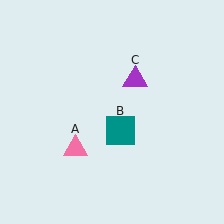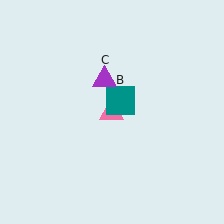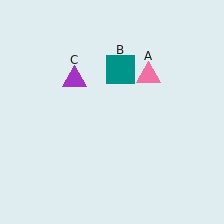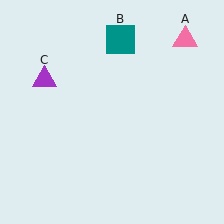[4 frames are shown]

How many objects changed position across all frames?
3 objects changed position: pink triangle (object A), teal square (object B), purple triangle (object C).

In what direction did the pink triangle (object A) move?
The pink triangle (object A) moved up and to the right.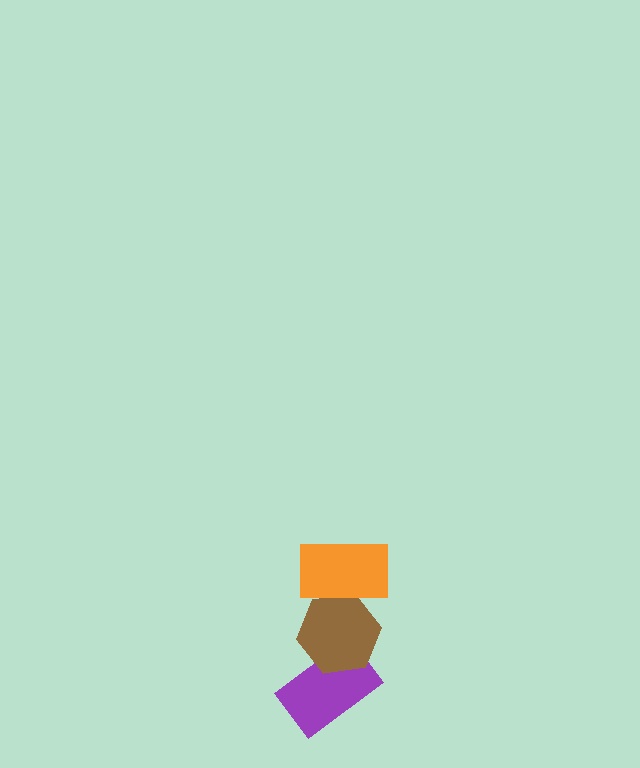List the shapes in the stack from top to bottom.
From top to bottom: the orange rectangle, the brown hexagon, the purple rectangle.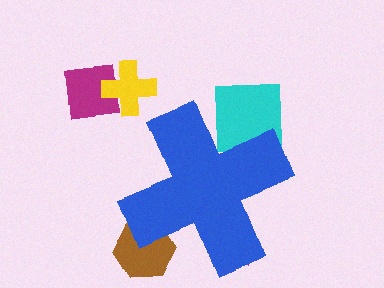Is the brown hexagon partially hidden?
Yes, the brown hexagon is partially hidden behind the blue cross.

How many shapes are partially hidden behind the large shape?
3 shapes are partially hidden.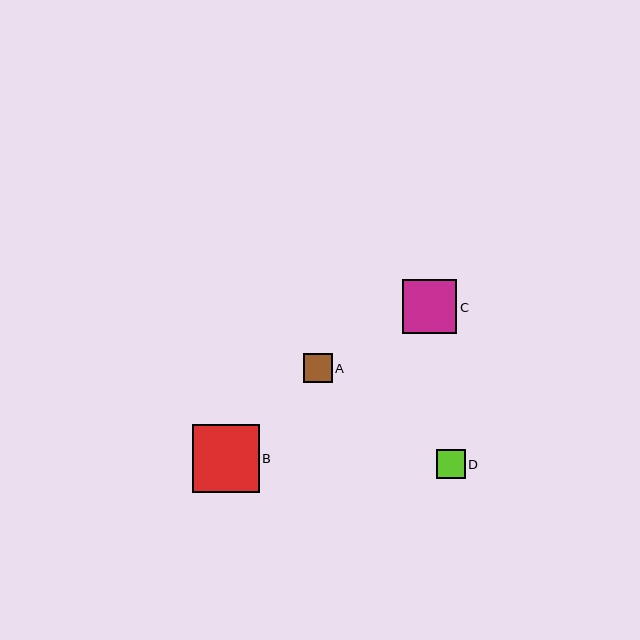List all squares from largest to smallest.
From largest to smallest: B, C, A, D.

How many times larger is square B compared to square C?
Square B is approximately 1.2 times the size of square C.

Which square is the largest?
Square B is the largest with a size of approximately 67 pixels.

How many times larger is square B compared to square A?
Square B is approximately 2.3 times the size of square A.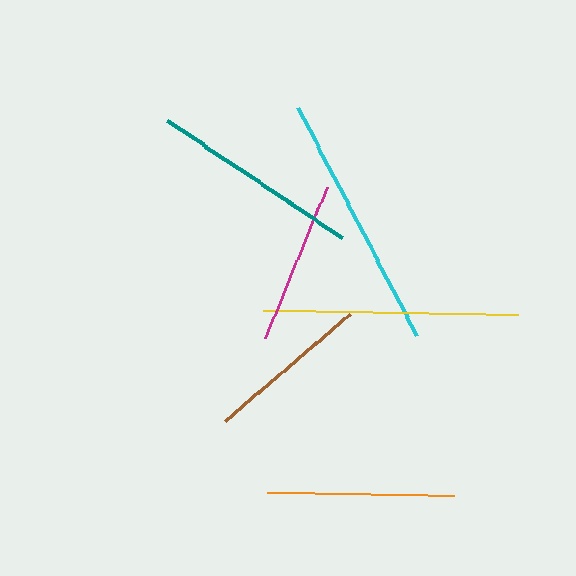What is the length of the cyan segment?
The cyan segment is approximately 257 pixels long.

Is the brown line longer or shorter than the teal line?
The teal line is longer than the brown line.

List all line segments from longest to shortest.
From longest to shortest: cyan, yellow, teal, orange, brown, magenta.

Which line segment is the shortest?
The magenta line is the shortest at approximately 163 pixels.